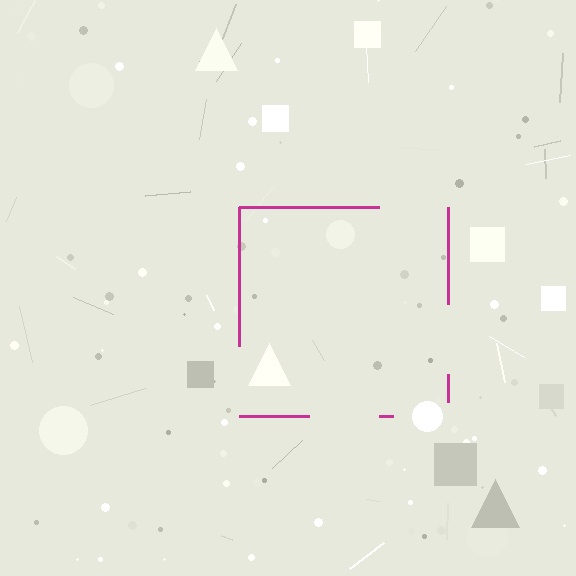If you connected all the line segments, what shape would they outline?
They would outline a square.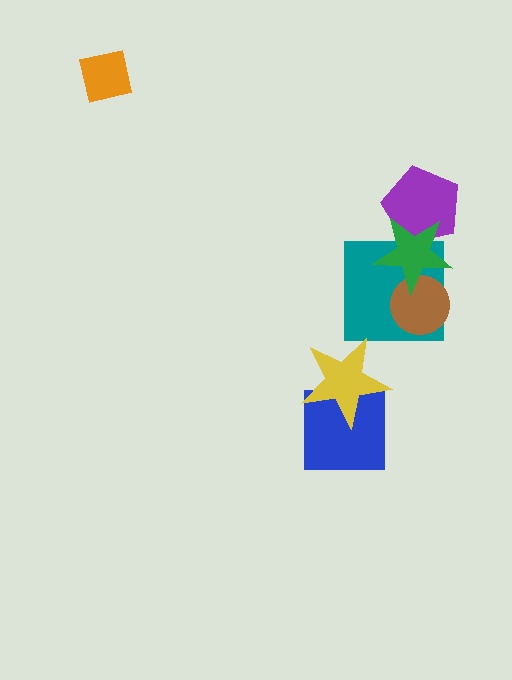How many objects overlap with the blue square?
1 object overlaps with the blue square.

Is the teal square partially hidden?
Yes, it is partially covered by another shape.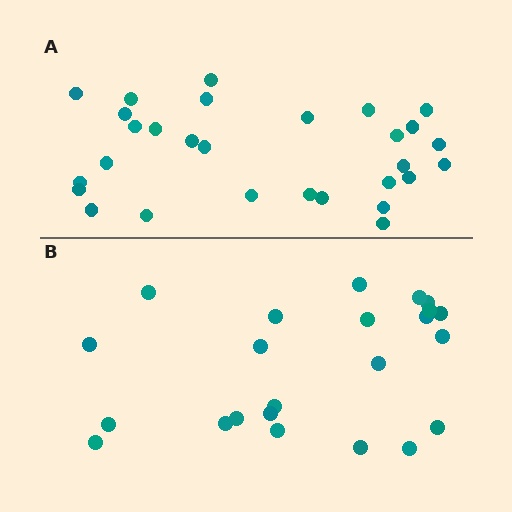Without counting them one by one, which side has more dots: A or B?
Region A (the top region) has more dots.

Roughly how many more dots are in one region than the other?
Region A has about 6 more dots than region B.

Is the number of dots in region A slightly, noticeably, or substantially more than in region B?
Region A has noticeably more, but not dramatically so. The ratio is roughly 1.3 to 1.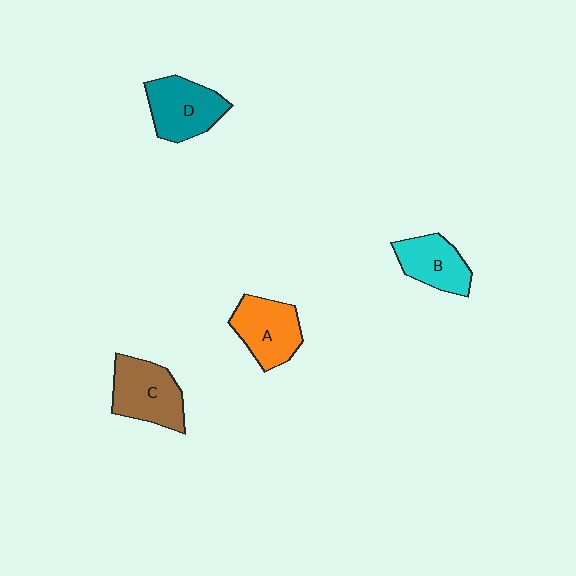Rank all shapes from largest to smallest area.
From largest to smallest: C (brown), D (teal), A (orange), B (cyan).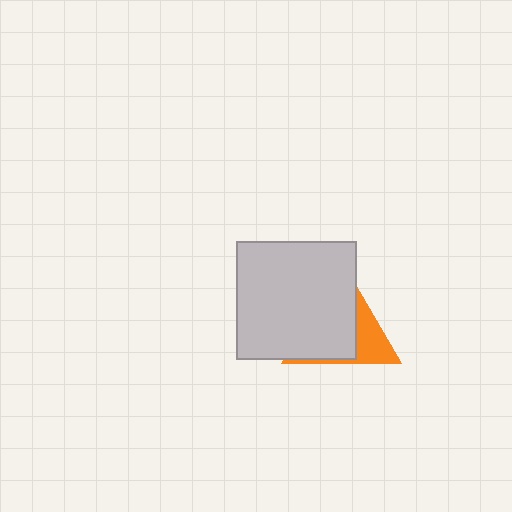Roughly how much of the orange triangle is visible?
A small part of it is visible (roughly 32%).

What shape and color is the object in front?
The object in front is a light gray rectangle.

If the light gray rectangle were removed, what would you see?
You would see the complete orange triangle.